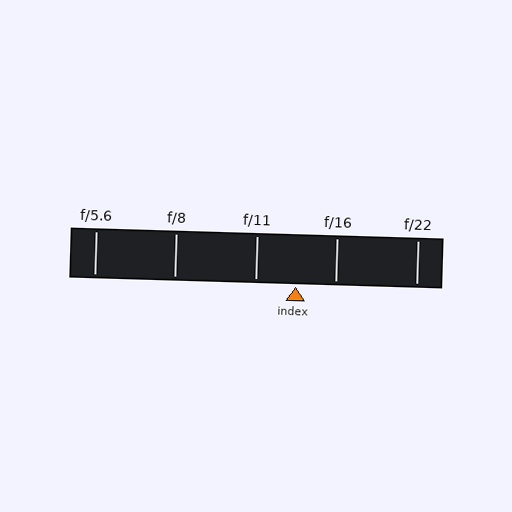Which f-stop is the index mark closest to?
The index mark is closest to f/16.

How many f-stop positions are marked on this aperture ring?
There are 5 f-stop positions marked.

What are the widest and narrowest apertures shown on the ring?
The widest aperture shown is f/5.6 and the narrowest is f/22.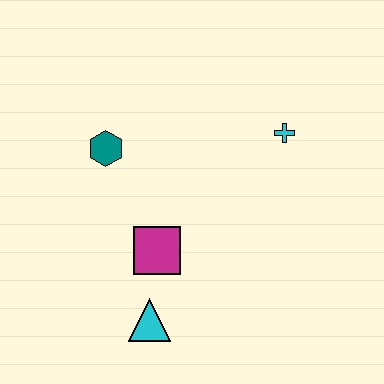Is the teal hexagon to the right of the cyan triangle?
No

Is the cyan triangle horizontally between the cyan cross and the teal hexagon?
Yes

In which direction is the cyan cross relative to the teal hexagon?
The cyan cross is to the right of the teal hexagon.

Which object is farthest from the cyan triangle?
The cyan cross is farthest from the cyan triangle.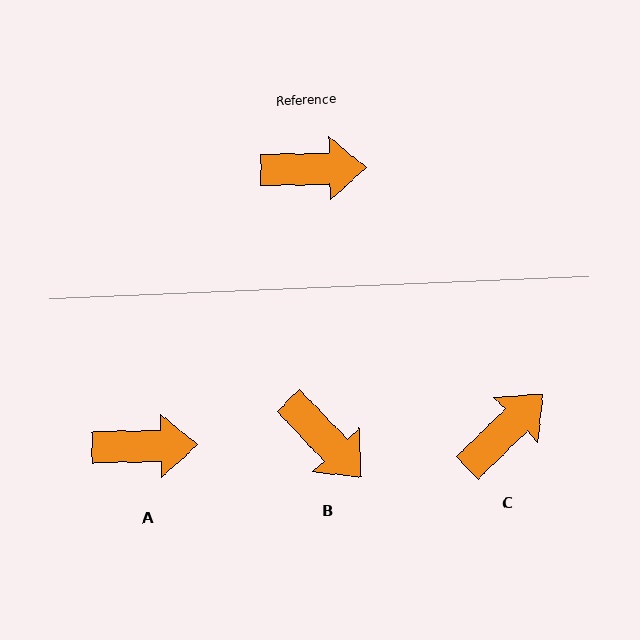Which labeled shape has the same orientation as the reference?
A.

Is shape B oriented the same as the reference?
No, it is off by about 47 degrees.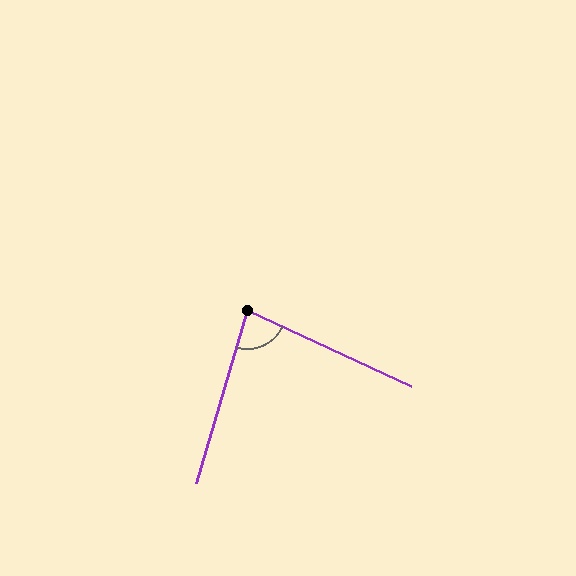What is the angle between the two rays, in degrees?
Approximately 82 degrees.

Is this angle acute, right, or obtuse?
It is acute.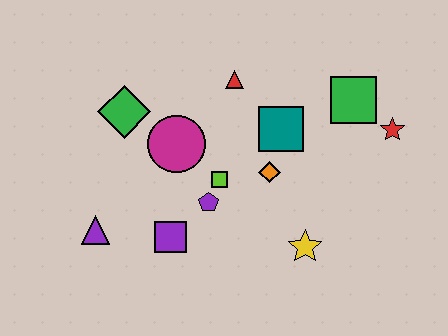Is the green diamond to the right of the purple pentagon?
No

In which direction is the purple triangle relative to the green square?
The purple triangle is to the left of the green square.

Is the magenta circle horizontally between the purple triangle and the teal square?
Yes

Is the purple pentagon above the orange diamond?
No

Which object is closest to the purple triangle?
The purple square is closest to the purple triangle.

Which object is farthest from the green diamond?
The red star is farthest from the green diamond.